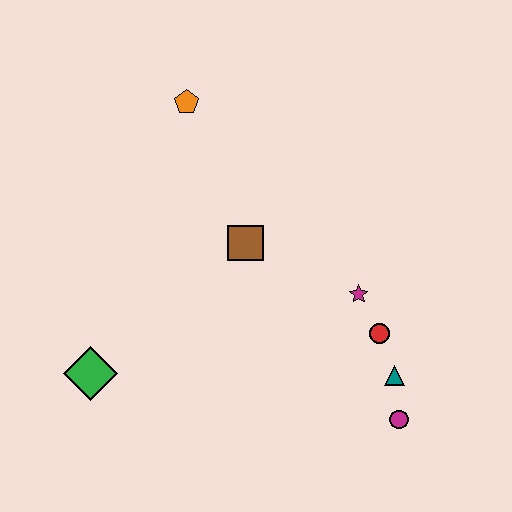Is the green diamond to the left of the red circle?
Yes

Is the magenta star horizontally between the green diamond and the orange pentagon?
No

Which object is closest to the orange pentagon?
The brown square is closest to the orange pentagon.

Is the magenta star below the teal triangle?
No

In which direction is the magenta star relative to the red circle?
The magenta star is above the red circle.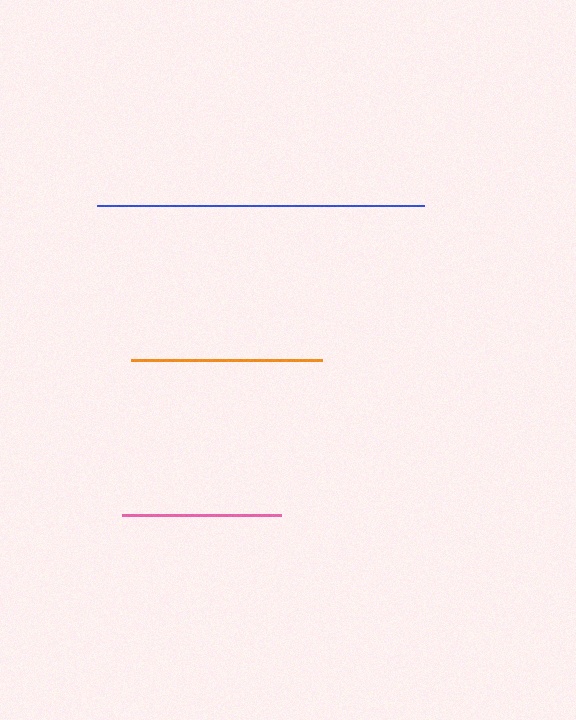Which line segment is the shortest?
The pink line is the shortest at approximately 159 pixels.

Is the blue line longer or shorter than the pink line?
The blue line is longer than the pink line.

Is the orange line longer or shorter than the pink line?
The orange line is longer than the pink line.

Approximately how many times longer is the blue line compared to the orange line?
The blue line is approximately 1.7 times the length of the orange line.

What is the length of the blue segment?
The blue segment is approximately 327 pixels long.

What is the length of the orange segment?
The orange segment is approximately 191 pixels long.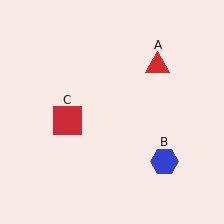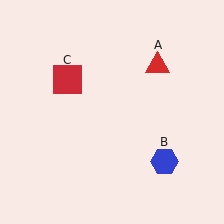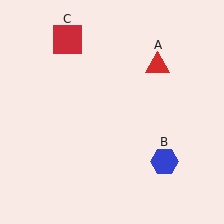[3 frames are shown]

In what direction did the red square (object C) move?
The red square (object C) moved up.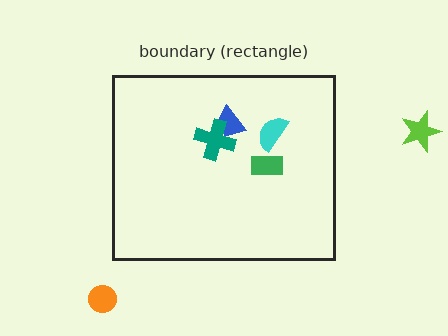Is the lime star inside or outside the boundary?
Outside.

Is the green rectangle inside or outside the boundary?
Inside.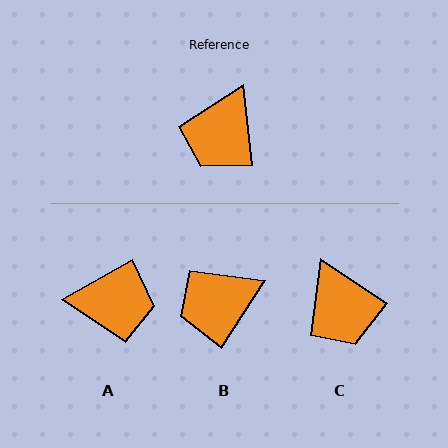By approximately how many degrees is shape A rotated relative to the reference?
Approximately 113 degrees counter-clockwise.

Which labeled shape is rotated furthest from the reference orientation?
A, about 113 degrees away.